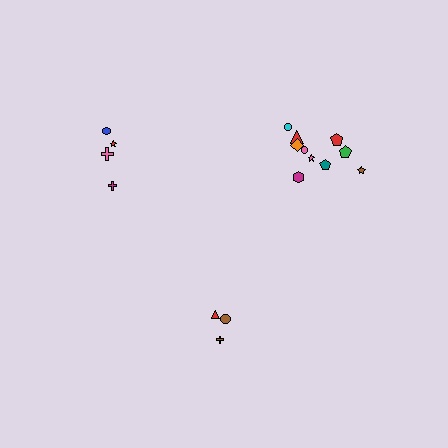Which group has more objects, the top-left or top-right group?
The top-right group.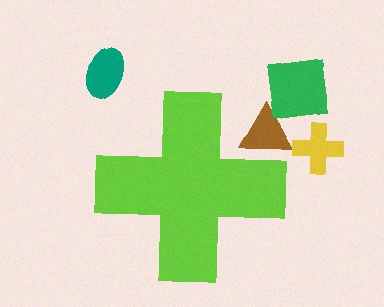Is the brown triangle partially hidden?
Yes, the brown triangle is partially hidden behind the lime cross.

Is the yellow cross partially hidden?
No, the yellow cross is fully visible.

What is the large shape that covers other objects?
A lime cross.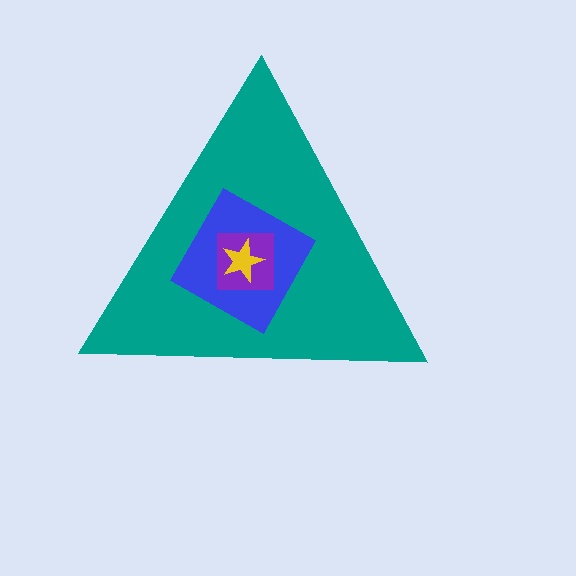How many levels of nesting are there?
4.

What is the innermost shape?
The yellow star.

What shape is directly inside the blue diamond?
The purple square.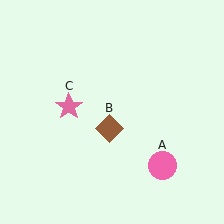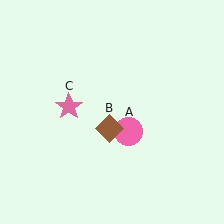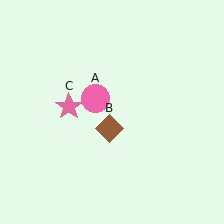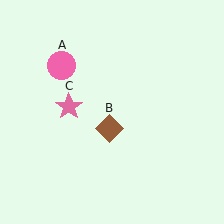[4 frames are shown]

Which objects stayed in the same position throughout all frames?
Brown diamond (object B) and pink star (object C) remained stationary.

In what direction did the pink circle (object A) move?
The pink circle (object A) moved up and to the left.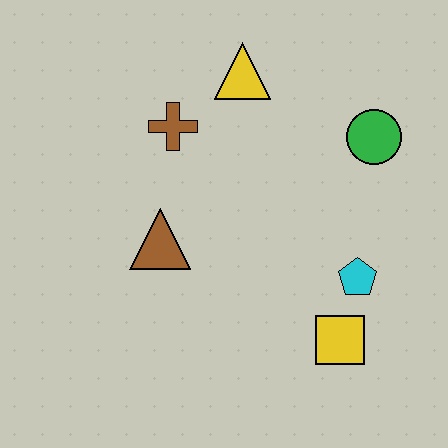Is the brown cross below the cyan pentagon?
No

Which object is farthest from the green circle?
The brown triangle is farthest from the green circle.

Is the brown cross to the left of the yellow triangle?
Yes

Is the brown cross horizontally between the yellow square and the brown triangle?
Yes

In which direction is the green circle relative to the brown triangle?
The green circle is to the right of the brown triangle.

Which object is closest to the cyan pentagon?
The yellow square is closest to the cyan pentagon.